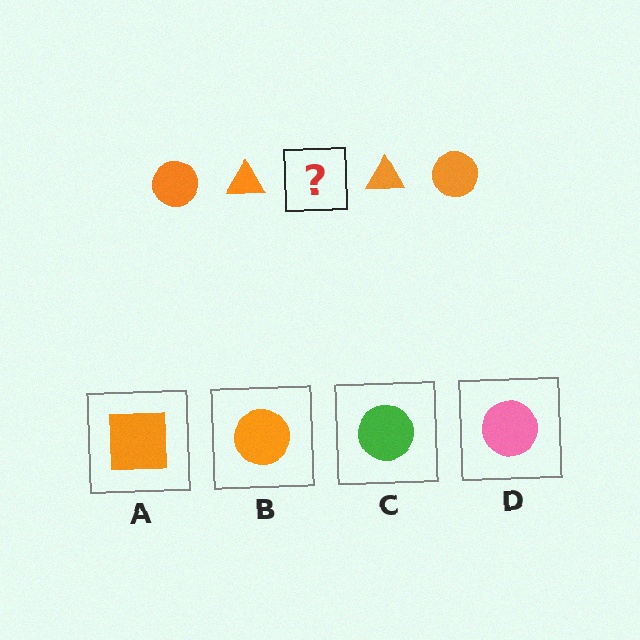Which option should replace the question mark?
Option B.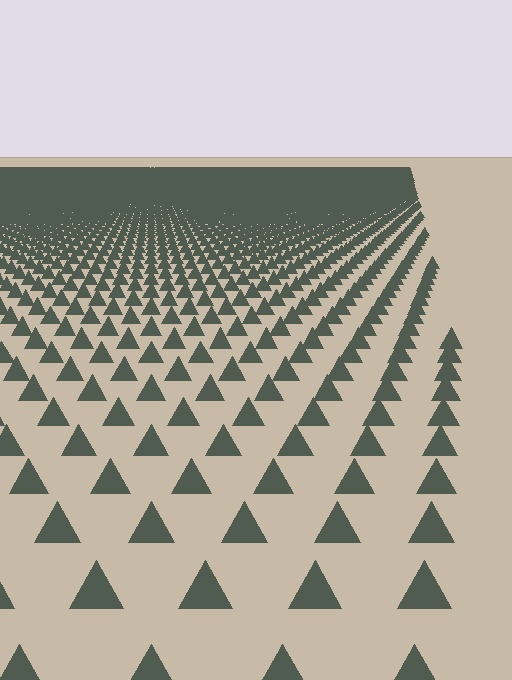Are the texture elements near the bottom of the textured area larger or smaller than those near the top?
Larger. Near the bottom, elements are closer to the viewer and appear at a bigger on-screen size.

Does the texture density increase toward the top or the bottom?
Density increases toward the top.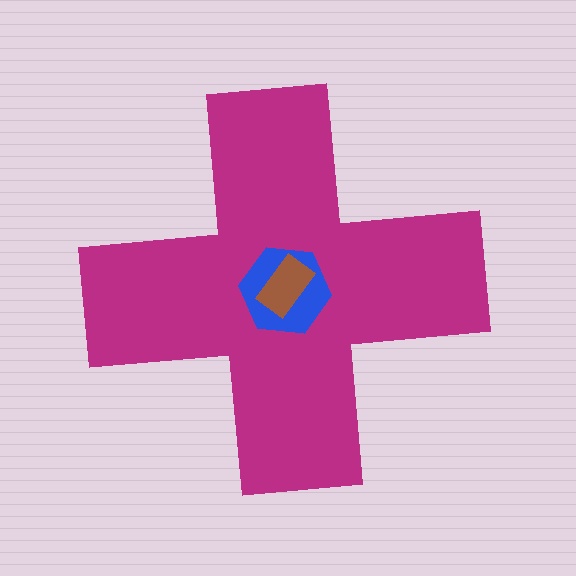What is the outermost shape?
The magenta cross.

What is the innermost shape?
The brown rectangle.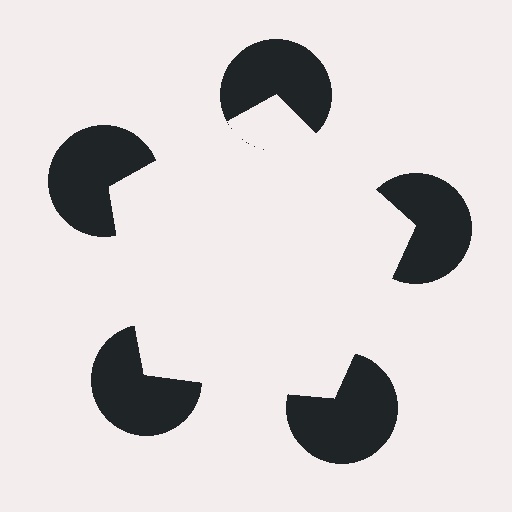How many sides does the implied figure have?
5 sides.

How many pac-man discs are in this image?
There are 5 — one at each vertex of the illusory pentagon.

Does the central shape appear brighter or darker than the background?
It typically appears slightly brighter than the background, even though no actual brightness change is drawn.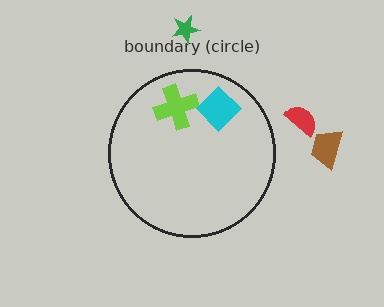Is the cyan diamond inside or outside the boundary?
Inside.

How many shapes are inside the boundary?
2 inside, 3 outside.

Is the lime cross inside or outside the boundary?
Inside.